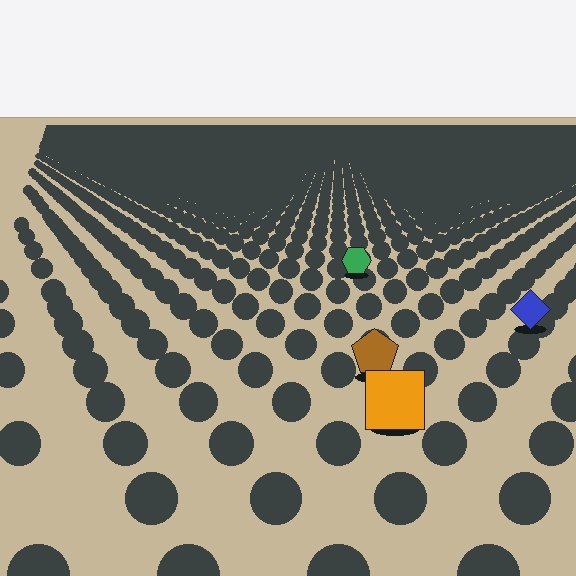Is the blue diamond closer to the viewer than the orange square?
No. The orange square is closer — you can tell from the texture gradient: the ground texture is coarser near it.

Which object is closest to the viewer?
The orange square is closest. The texture marks near it are larger and more spread out.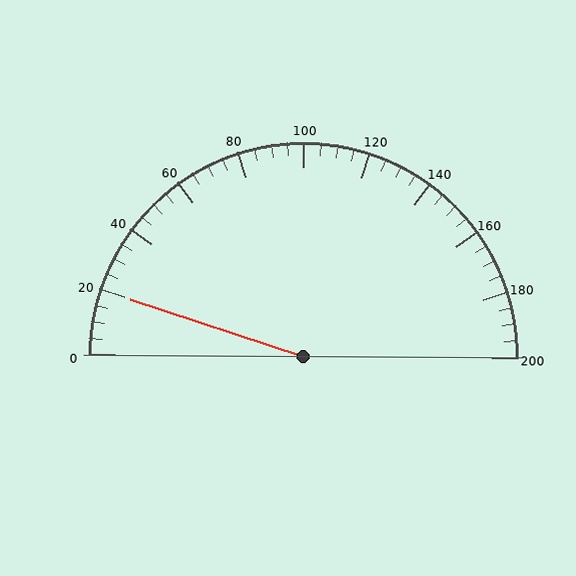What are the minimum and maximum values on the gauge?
The gauge ranges from 0 to 200.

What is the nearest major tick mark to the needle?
The nearest major tick mark is 20.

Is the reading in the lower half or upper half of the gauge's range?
The reading is in the lower half of the range (0 to 200).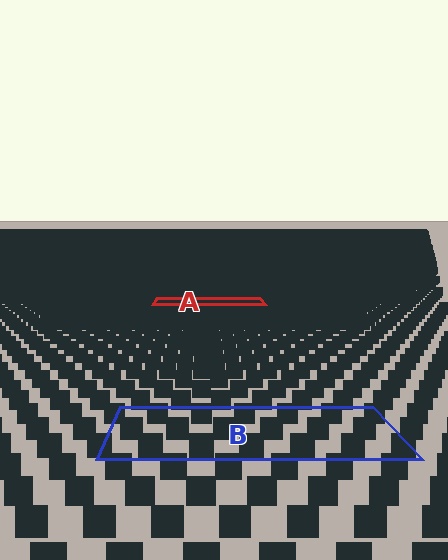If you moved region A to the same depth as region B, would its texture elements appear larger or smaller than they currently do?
They would appear larger. At a closer depth, the same texture elements are projected at a bigger on-screen size.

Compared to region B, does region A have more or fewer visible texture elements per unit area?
Region A has more texture elements per unit area — they are packed more densely because it is farther away.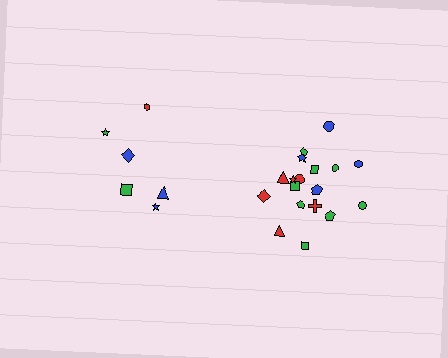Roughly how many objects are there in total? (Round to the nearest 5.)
Roughly 25 objects in total.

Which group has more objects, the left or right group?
The right group.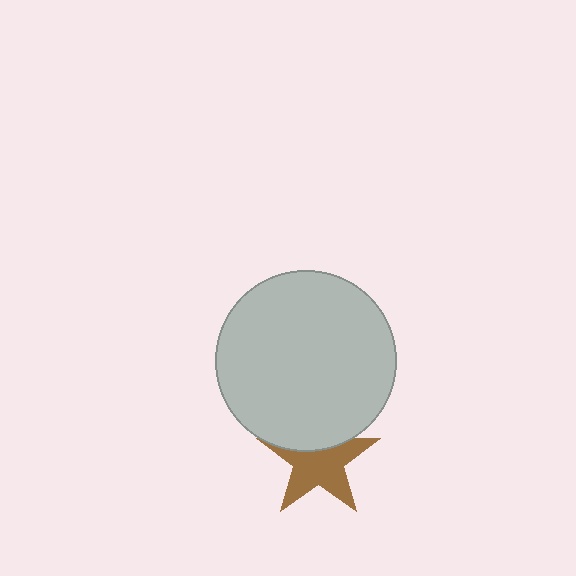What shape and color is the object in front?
The object in front is a light gray circle.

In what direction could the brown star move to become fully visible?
The brown star could move down. That would shift it out from behind the light gray circle entirely.